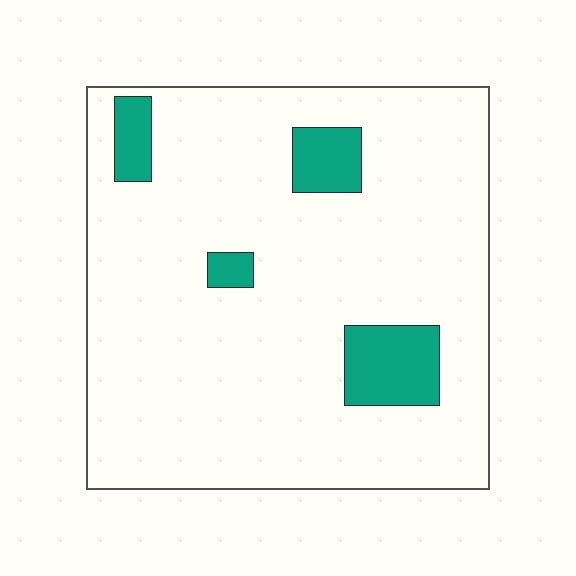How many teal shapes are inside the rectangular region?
4.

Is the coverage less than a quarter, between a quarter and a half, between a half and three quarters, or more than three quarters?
Less than a quarter.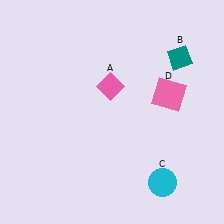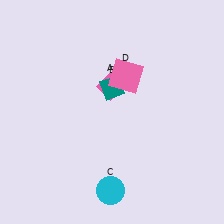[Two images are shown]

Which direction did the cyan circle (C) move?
The cyan circle (C) moved left.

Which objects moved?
The objects that moved are: the teal diamond (B), the cyan circle (C), the pink square (D).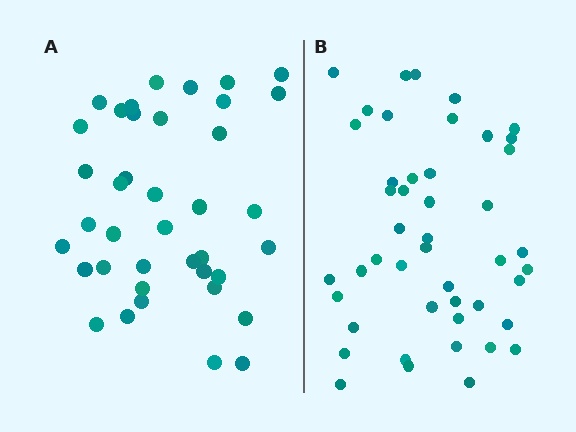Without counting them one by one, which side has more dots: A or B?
Region B (the right region) has more dots.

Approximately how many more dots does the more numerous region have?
Region B has roughly 8 or so more dots than region A.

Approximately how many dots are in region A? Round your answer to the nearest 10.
About 40 dots. (The exact count is 39, which rounds to 40.)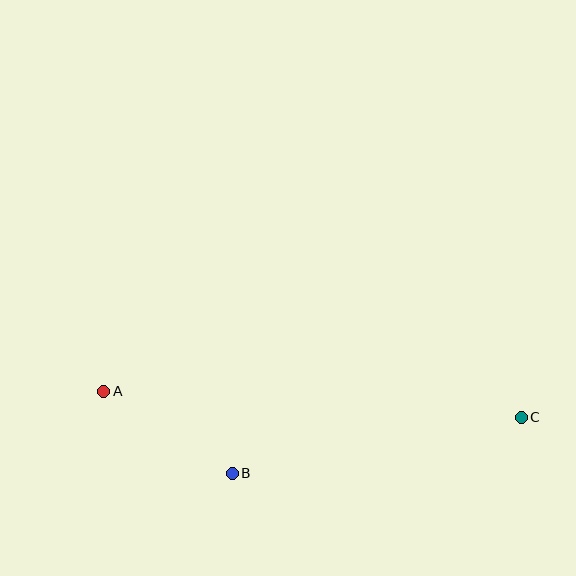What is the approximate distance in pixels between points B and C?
The distance between B and C is approximately 294 pixels.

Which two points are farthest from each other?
Points A and C are farthest from each other.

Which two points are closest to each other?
Points A and B are closest to each other.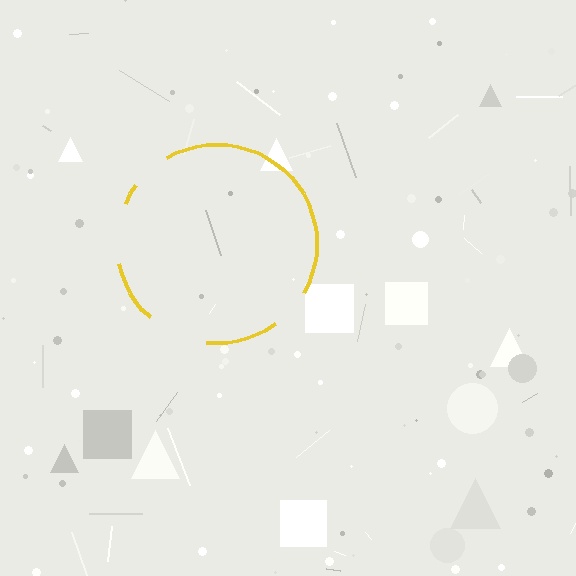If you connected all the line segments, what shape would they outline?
They would outline a circle.